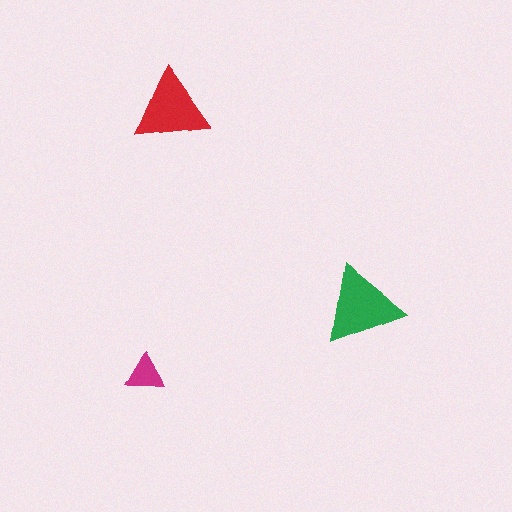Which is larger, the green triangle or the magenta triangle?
The green one.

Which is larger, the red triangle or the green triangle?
The green one.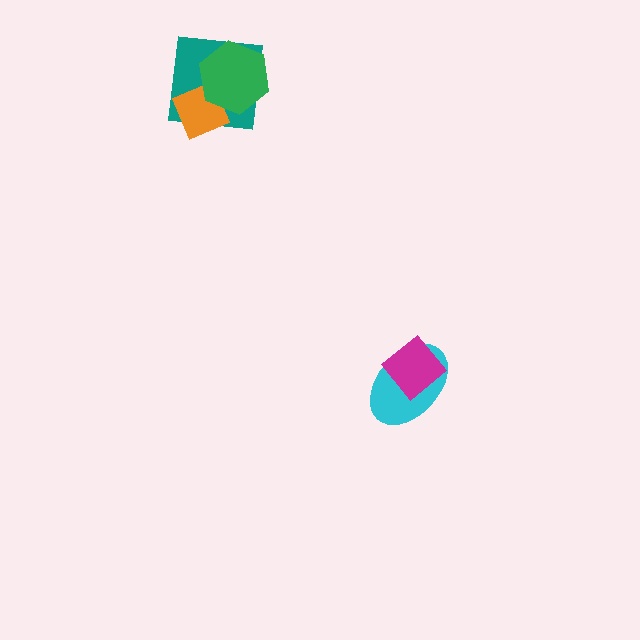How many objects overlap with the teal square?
2 objects overlap with the teal square.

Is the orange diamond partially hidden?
Yes, it is partially covered by another shape.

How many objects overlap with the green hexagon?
2 objects overlap with the green hexagon.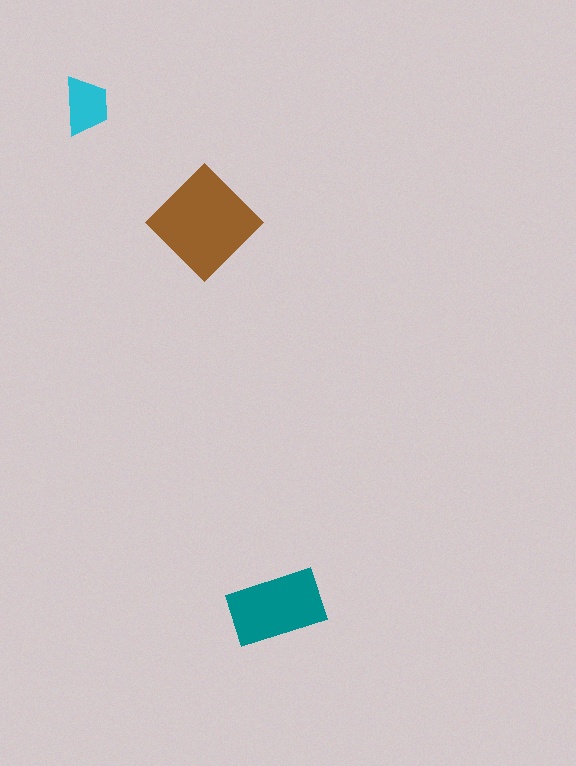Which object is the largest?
The brown diamond.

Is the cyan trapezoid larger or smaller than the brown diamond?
Smaller.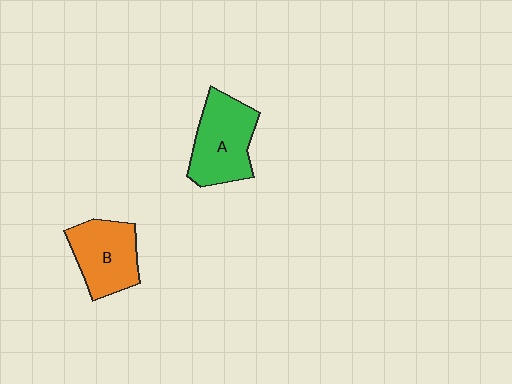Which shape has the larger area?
Shape A (green).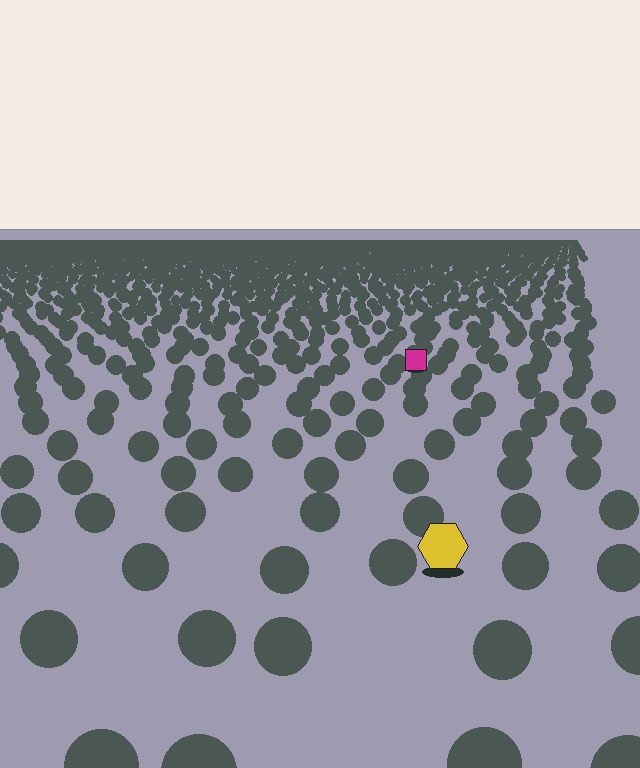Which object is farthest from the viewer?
The magenta square is farthest from the viewer. It appears smaller and the ground texture around it is denser.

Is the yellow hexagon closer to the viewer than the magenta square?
Yes. The yellow hexagon is closer — you can tell from the texture gradient: the ground texture is coarser near it.